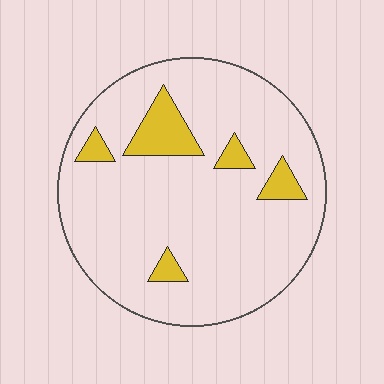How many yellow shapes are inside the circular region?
5.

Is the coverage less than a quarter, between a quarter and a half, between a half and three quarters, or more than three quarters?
Less than a quarter.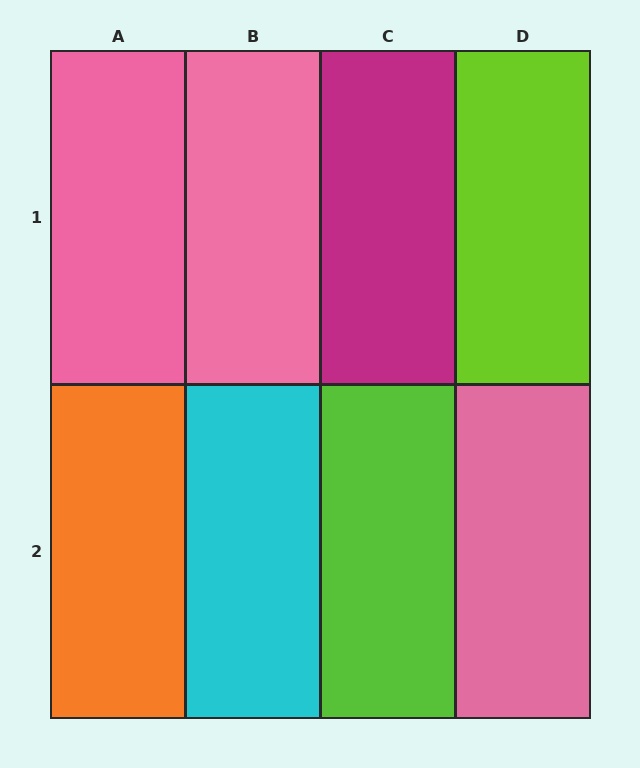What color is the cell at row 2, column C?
Lime.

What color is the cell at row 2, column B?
Cyan.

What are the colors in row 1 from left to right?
Pink, pink, magenta, lime.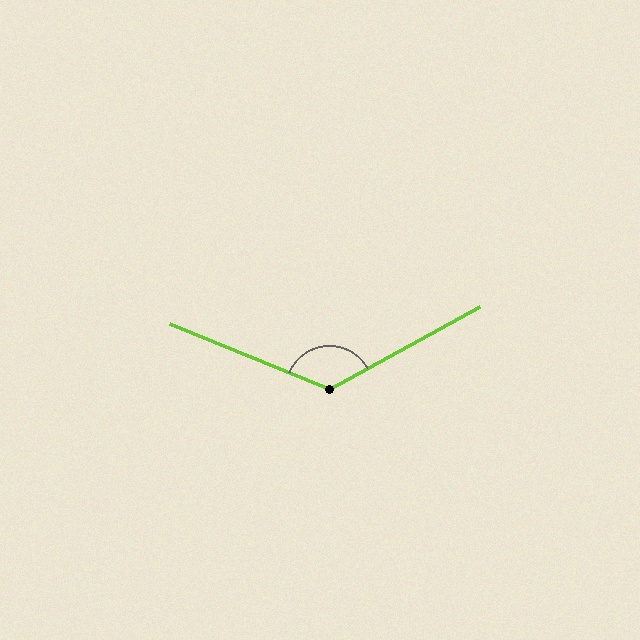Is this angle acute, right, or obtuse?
It is obtuse.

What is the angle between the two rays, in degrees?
Approximately 129 degrees.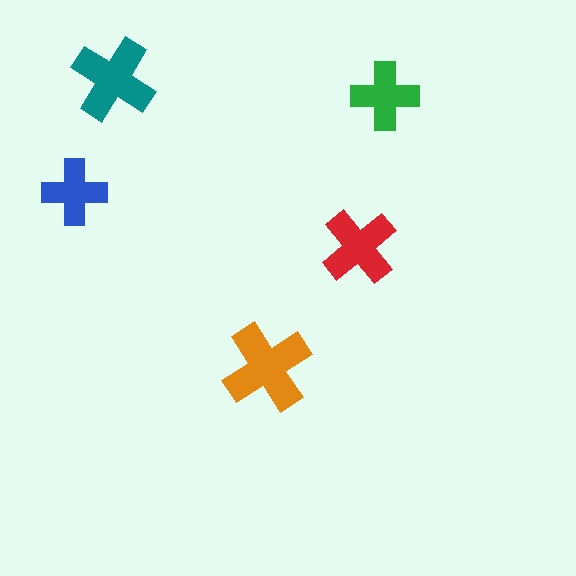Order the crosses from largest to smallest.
the orange one, the teal one, the red one, the green one, the blue one.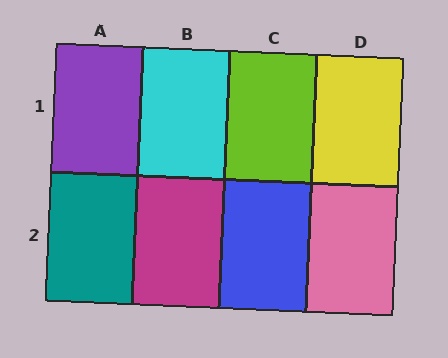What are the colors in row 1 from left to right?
Purple, cyan, lime, yellow.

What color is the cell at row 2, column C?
Blue.